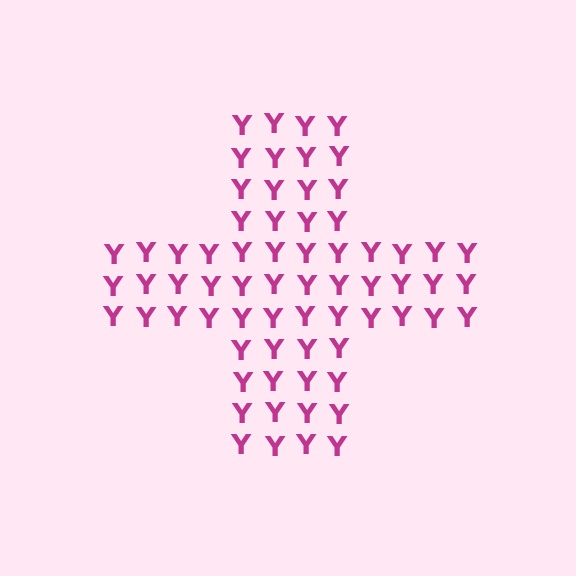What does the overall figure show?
The overall figure shows a cross.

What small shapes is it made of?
It is made of small letter Y's.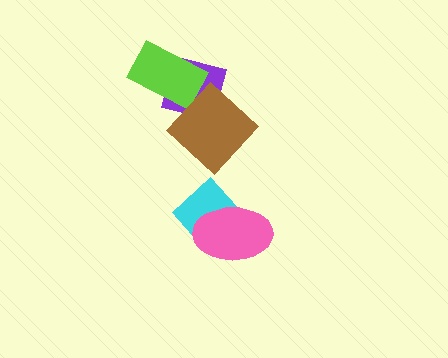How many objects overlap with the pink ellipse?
1 object overlaps with the pink ellipse.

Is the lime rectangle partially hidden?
Yes, it is partially covered by another shape.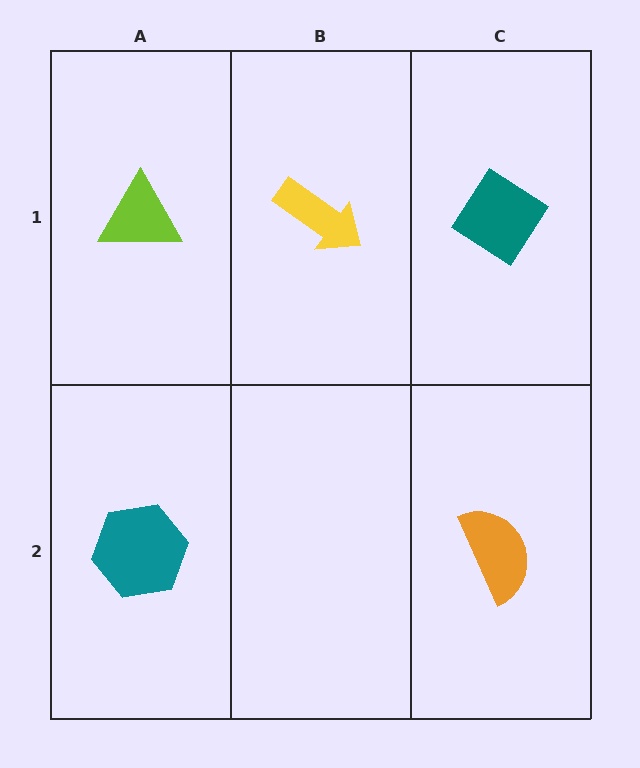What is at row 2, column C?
An orange semicircle.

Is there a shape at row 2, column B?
No, that cell is empty.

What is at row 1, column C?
A teal diamond.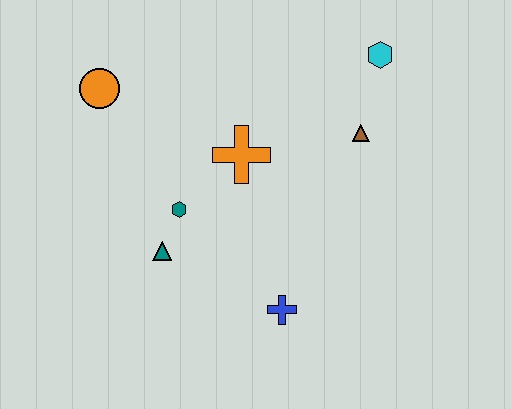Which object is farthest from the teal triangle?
The cyan hexagon is farthest from the teal triangle.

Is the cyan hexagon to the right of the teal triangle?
Yes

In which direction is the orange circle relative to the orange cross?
The orange circle is to the left of the orange cross.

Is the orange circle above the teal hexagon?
Yes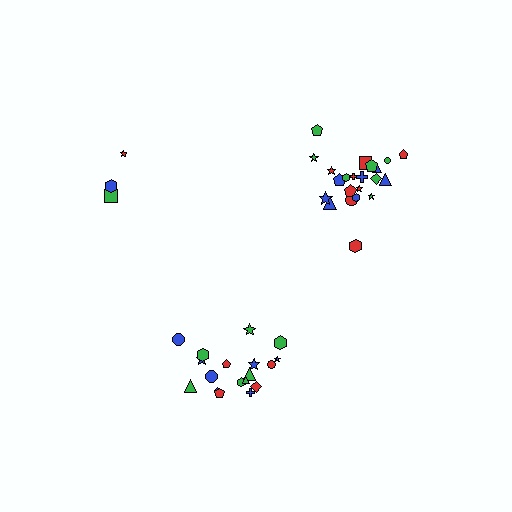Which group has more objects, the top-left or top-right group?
The top-right group.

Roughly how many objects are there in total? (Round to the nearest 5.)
Roughly 45 objects in total.